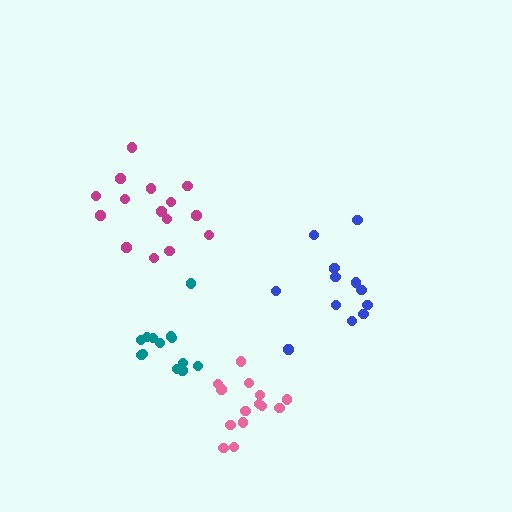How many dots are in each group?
Group 1: 13 dots, Group 2: 13 dots, Group 3: 15 dots, Group 4: 14 dots (55 total).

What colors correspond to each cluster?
The clusters are colored: teal, blue, magenta, pink.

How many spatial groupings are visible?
There are 4 spatial groupings.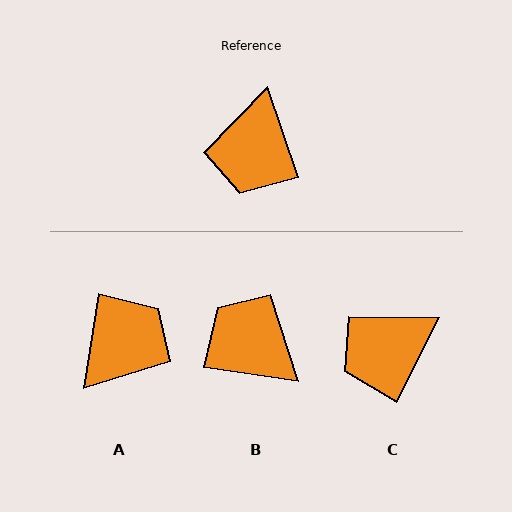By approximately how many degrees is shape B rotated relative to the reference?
Approximately 118 degrees clockwise.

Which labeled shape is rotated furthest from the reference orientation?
A, about 152 degrees away.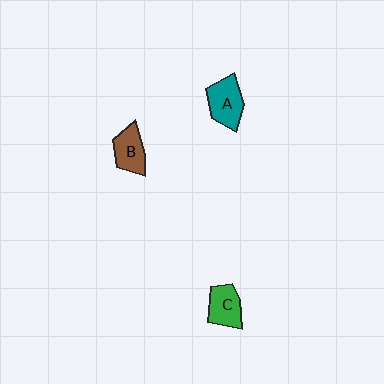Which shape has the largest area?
Shape A (teal).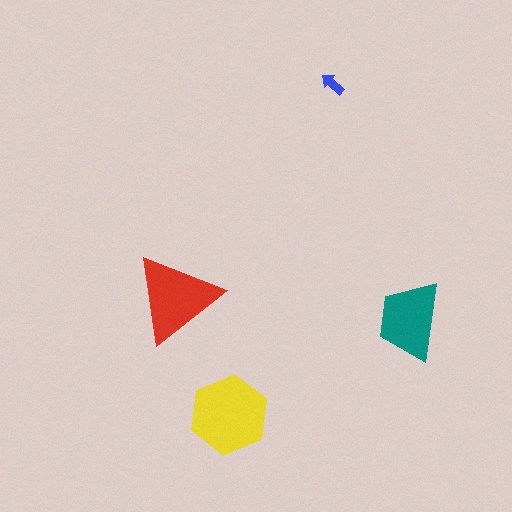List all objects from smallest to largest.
The blue arrow, the teal trapezoid, the red triangle, the yellow hexagon.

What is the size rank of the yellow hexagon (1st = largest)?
1st.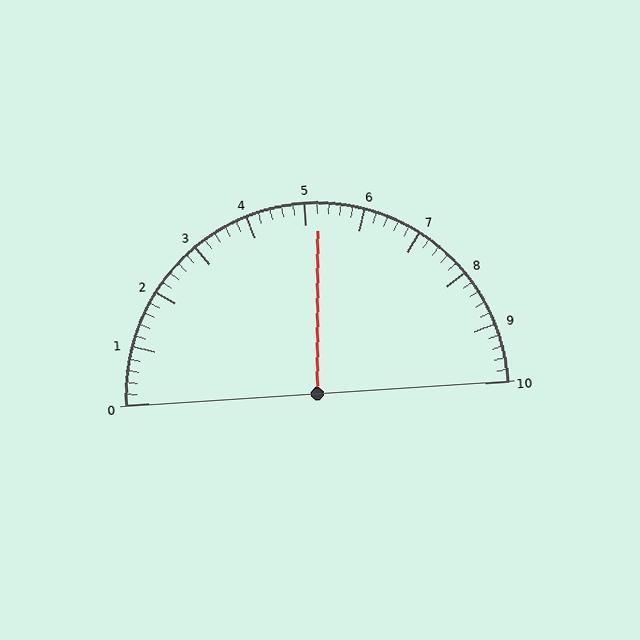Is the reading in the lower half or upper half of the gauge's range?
The reading is in the upper half of the range (0 to 10).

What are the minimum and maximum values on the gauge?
The gauge ranges from 0 to 10.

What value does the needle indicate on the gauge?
The needle indicates approximately 5.2.